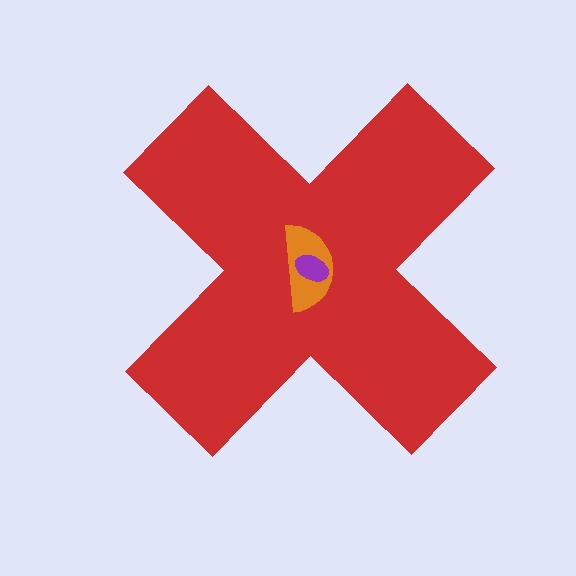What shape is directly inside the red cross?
The orange semicircle.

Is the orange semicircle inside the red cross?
Yes.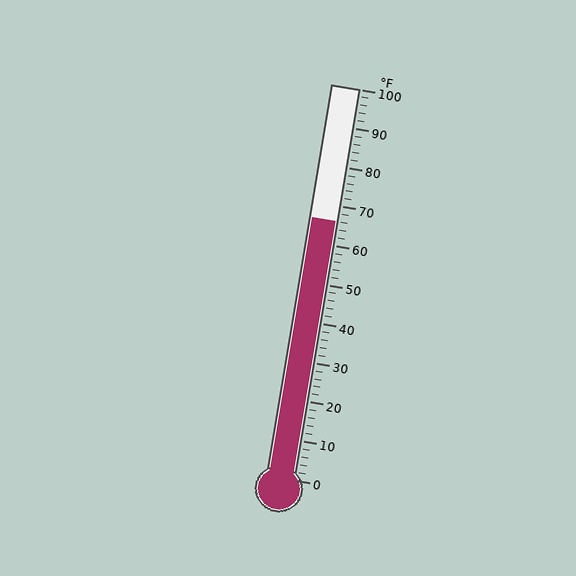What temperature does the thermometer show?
The thermometer shows approximately 66°F.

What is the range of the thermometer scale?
The thermometer scale ranges from 0°F to 100°F.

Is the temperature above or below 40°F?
The temperature is above 40°F.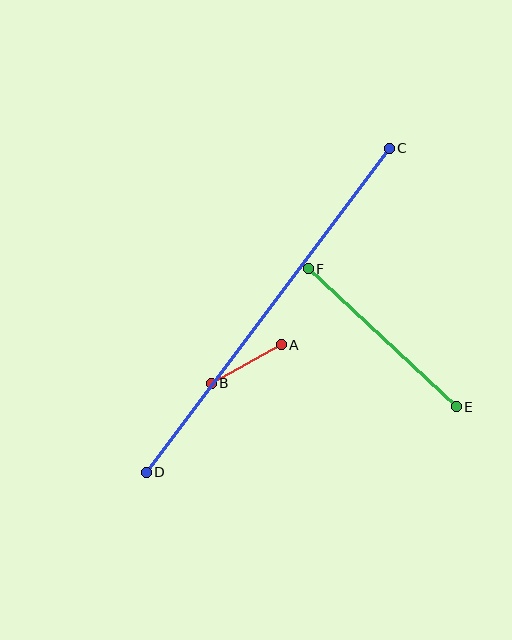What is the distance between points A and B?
The distance is approximately 80 pixels.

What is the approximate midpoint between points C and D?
The midpoint is at approximately (268, 310) pixels.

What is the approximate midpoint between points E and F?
The midpoint is at approximately (382, 338) pixels.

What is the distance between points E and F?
The distance is approximately 202 pixels.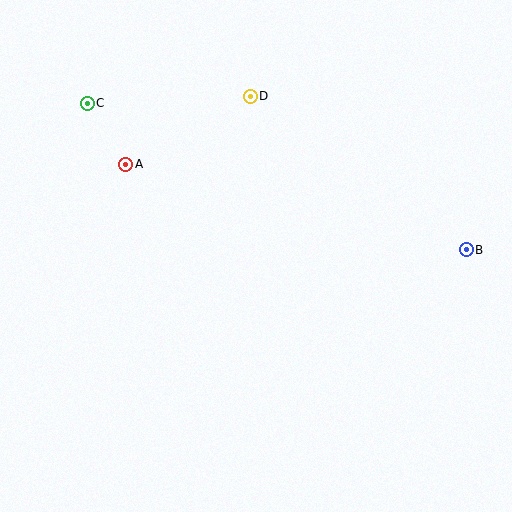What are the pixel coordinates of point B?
Point B is at (466, 250).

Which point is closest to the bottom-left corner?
Point A is closest to the bottom-left corner.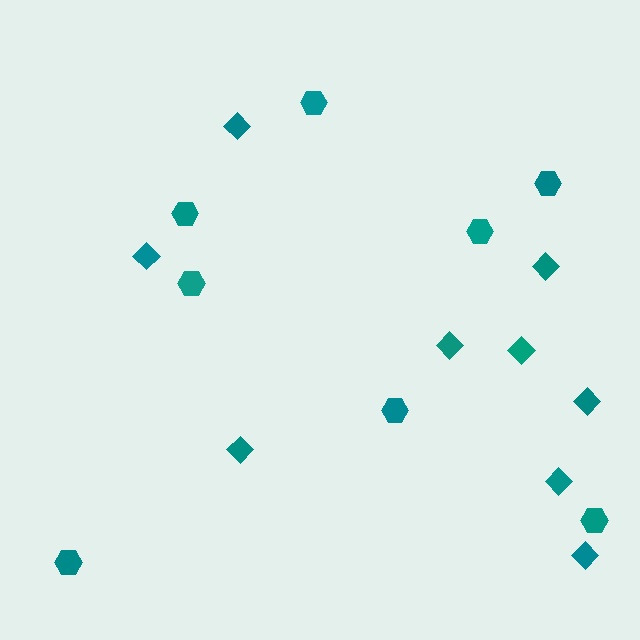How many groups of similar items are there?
There are 2 groups: one group of diamonds (9) and one group of hexagons (8).